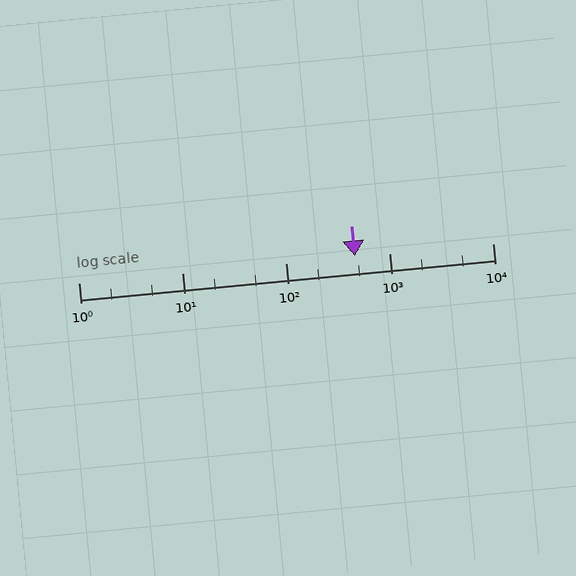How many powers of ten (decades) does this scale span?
The scale spans 4 decades, from 1 to 10000.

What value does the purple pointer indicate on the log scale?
The pointer indicates approximately 470.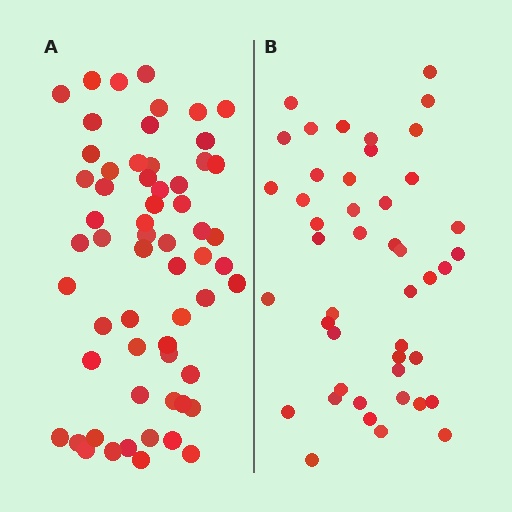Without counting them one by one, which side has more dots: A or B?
Region A (the left region) has more dots.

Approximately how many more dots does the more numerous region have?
Region A has approximately 15 more dots than region B.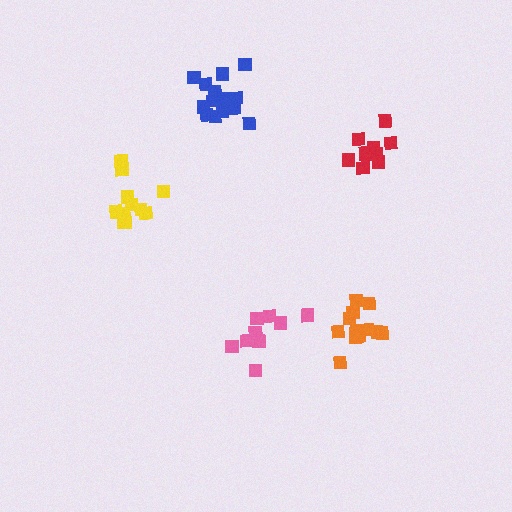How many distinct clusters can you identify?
There are 5 distinct clusters.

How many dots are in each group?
Group 1: 13 dots, Group 2: 10 dots, Group 3: 11 dots, Group 4: 10 dots, Group 5: 16 dots (60 total).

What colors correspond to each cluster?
The clusters are colored: orange, red, yellow, pink, blue.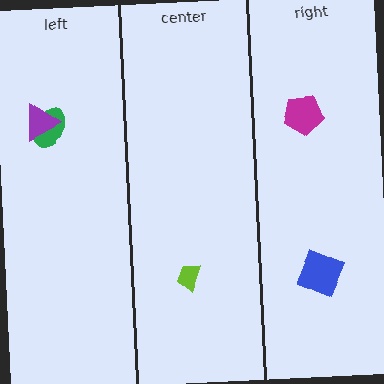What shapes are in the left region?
The green ellipse, the purple triangle.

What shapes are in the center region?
The lime trapezoid.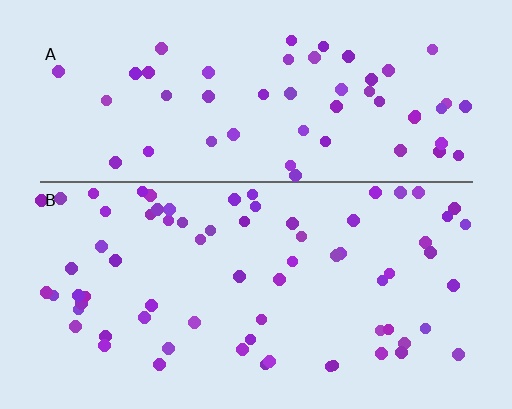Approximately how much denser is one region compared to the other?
Approximately 1.3× — region B over region A.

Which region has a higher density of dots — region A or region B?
B (the bottom).